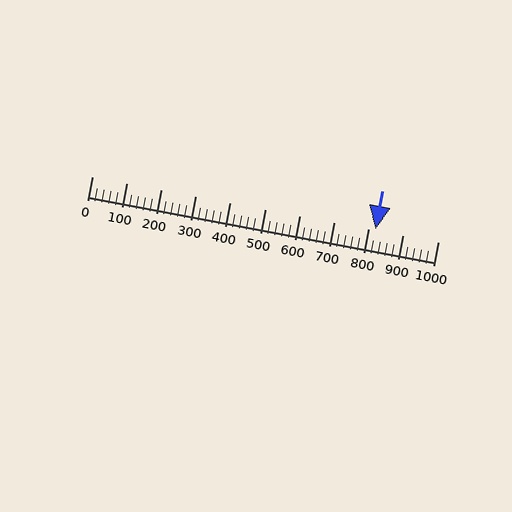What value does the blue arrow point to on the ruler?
The blue arrow points to approximately 820.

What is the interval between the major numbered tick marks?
The major tick marks are spaced 100 units apart.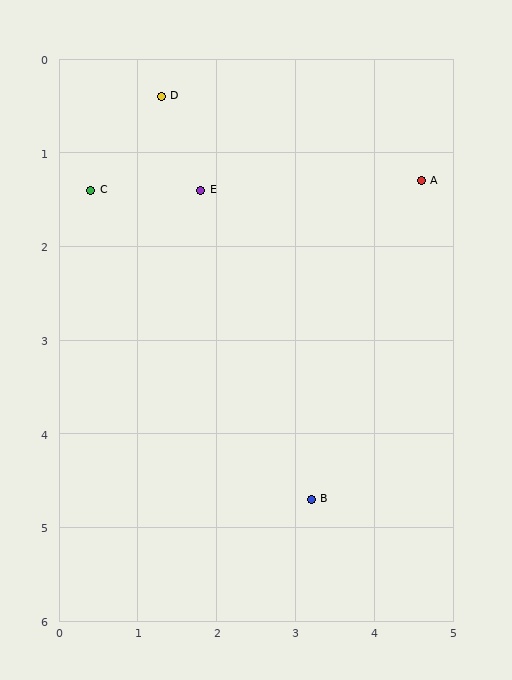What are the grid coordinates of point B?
Point B is at approximately (3.2, 4.7).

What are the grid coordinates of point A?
Point A is at approximately (4.6, 1.3).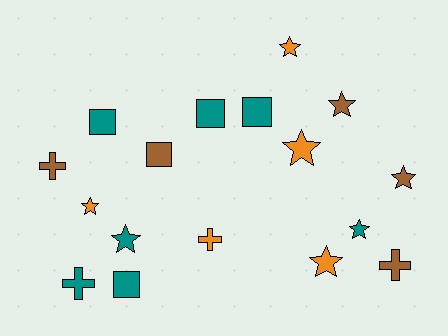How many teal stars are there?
There are 2 teal stars.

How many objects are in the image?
There are 17 objects.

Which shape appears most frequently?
Star, with 8 objects.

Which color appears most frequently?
Teal, with 7 objects.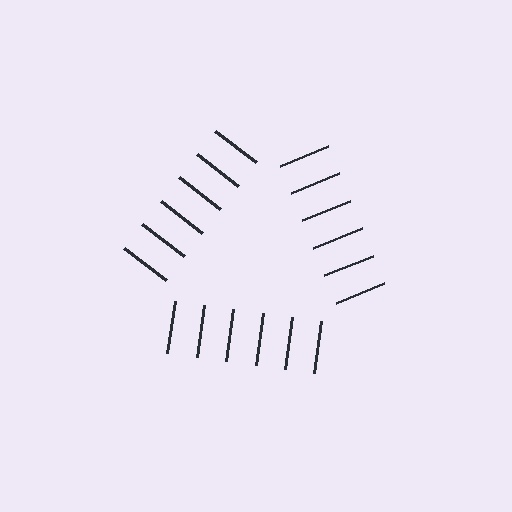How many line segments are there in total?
18 — 6 along each of the 3 edges.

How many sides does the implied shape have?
3 sides — the line-ends trace a triangle.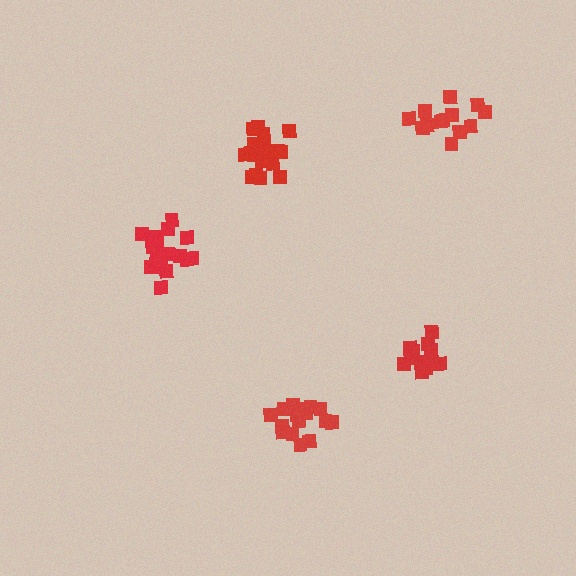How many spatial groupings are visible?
There are 5 spatial groupings.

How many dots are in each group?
Group 1: 19 dots, Group 2: 19 dots, Group 3: 13 dots, Group 4: 17 dots, Group 5: 14 dots (82 total).